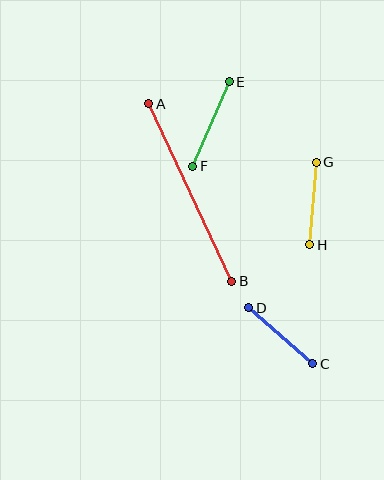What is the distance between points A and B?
The distance is approximately 196 pixels.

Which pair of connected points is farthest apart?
Points A and B are farthest apart.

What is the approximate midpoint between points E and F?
The midpoint is at approximately (211, 124) pixels.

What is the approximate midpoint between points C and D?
The midpoint is at approximately (281, 336) pixels.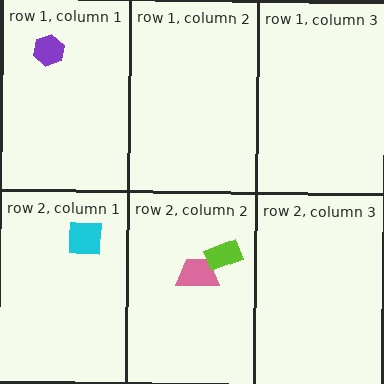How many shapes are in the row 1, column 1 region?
1.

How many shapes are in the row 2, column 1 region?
1.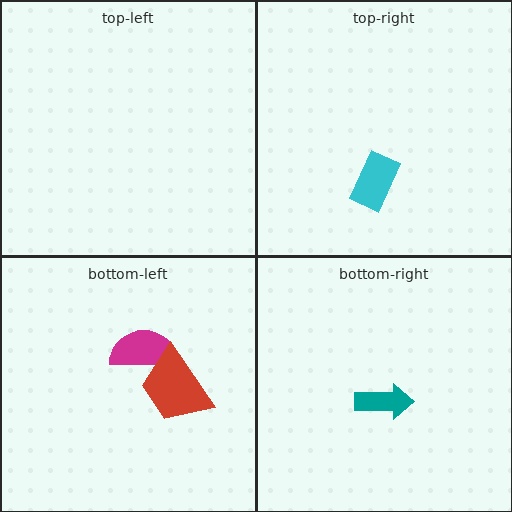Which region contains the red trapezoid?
The bottom-left region.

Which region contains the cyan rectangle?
The top-right region.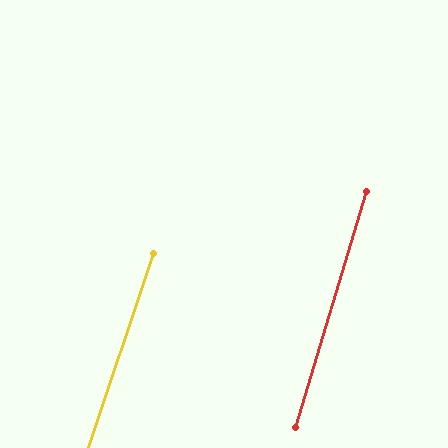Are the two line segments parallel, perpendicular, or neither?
Parallel — their directions differ by only 1.9°.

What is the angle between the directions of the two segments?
Approximately 2 degrees.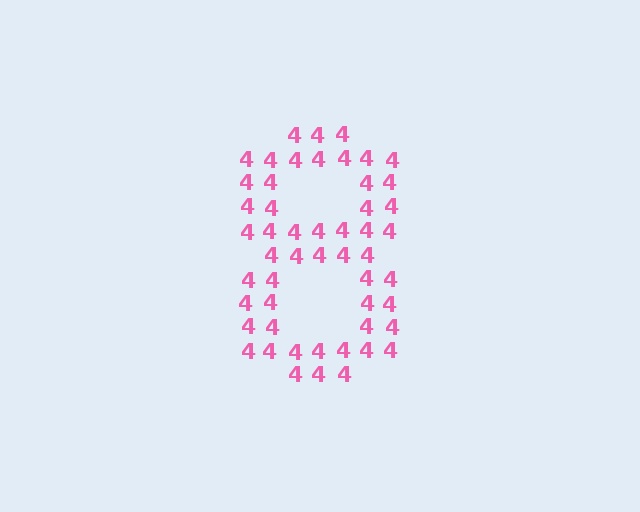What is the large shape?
The large shape is the digit 8.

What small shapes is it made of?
It is made of small digit 4's.